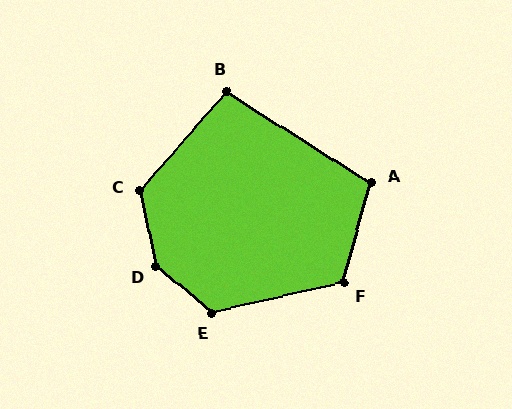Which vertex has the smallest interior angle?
B, at approximately 99 degrees.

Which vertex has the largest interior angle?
D, at approximately 143 degrees.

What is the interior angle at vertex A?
Approximately 107 degrees (obtuse).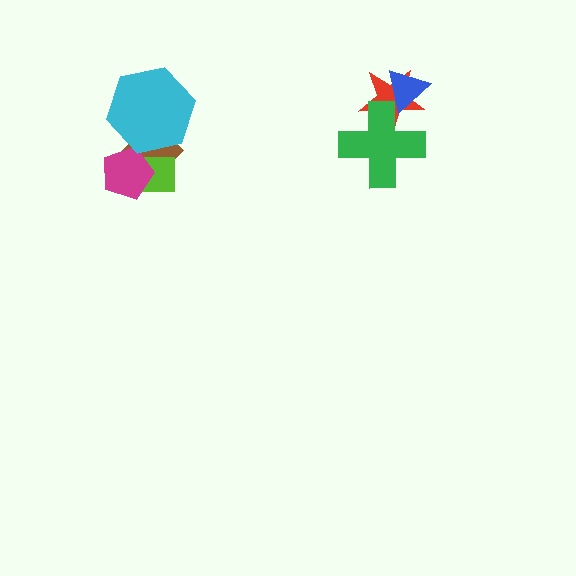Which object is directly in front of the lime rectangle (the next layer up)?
The magenta pentagon is directly in front of the lime rectangle.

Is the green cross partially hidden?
No, no other shape covers it.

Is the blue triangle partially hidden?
Yes, it is partially covered by another shape.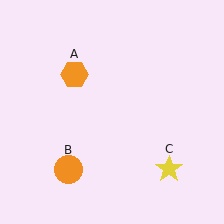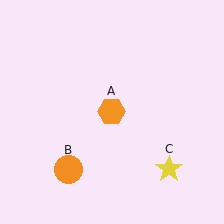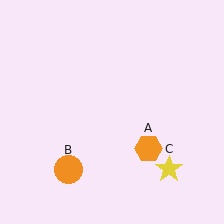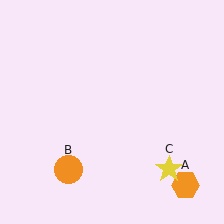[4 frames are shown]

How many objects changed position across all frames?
1 object changed position: orange hexagon (object A).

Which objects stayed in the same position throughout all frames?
Orange circle (object B) and yellow star (object C) remained stationary.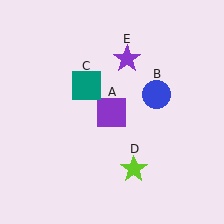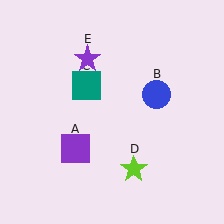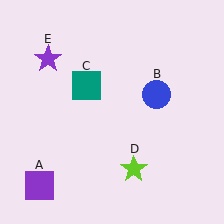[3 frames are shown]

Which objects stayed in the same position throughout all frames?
Blue circle (object B) and teal square (object C) and lime star (object D) remained stationary.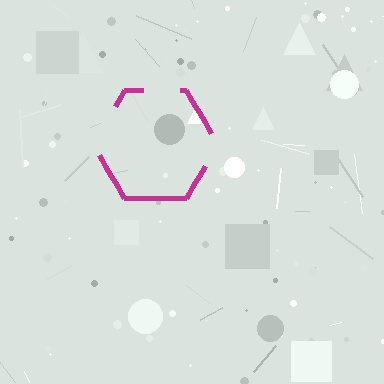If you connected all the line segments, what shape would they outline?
They would outline a hexagon.